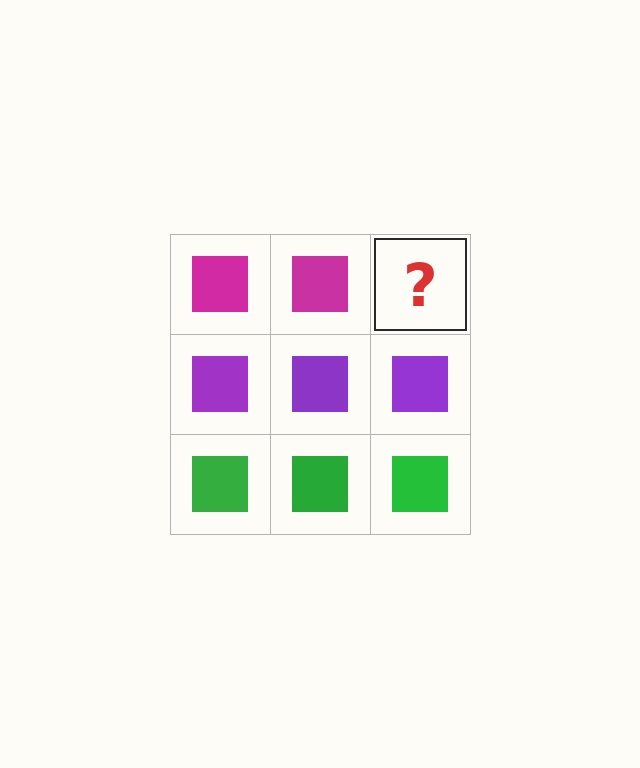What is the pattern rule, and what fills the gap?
The rule is that each row has a consistent color. The gap should be filled with a magenta square.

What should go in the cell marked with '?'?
The missing cell should contain a magenta square.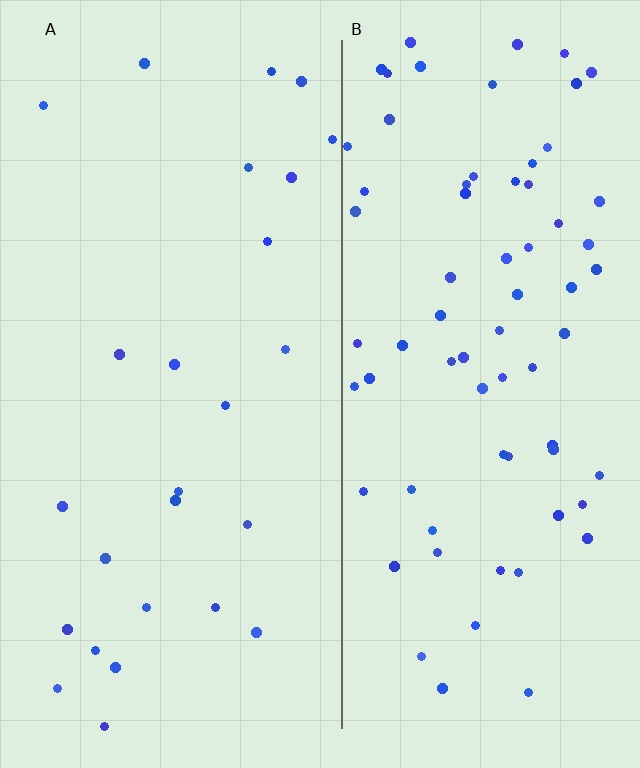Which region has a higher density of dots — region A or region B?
B (the right).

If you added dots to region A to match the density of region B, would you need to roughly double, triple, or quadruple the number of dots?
Approximately triple.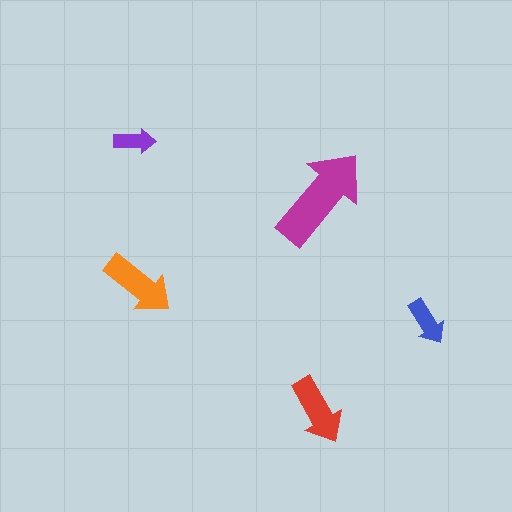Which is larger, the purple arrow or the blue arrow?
The blue one.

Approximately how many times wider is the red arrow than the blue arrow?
About 1.5 times wider.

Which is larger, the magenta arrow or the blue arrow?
The magenta one.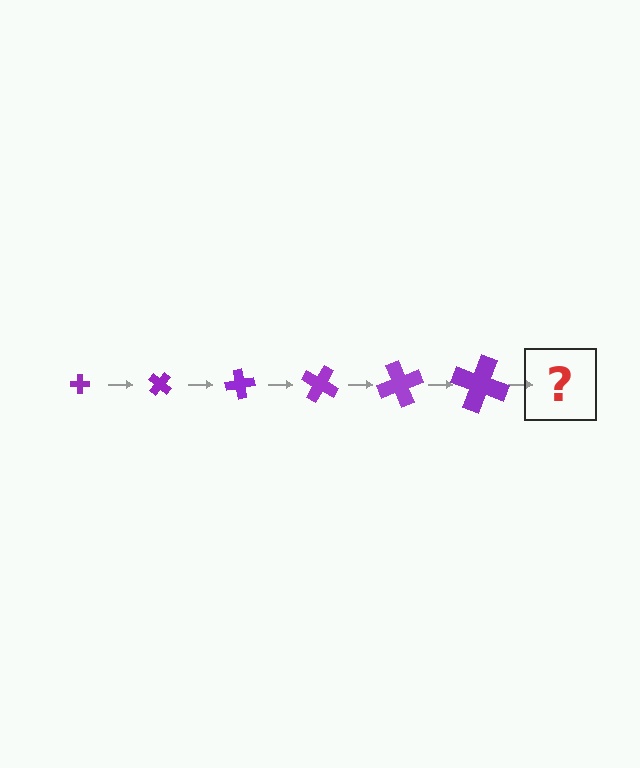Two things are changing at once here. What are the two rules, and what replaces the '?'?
The two rules are that the cross grows larger each step and it rotates 40 degrees each step. The '?' should be a cross, larger than the previous one and rotated 240 degrees from the start.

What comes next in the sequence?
The next element should be a cross, larger than the previous one and rotated 240 degrees from the start.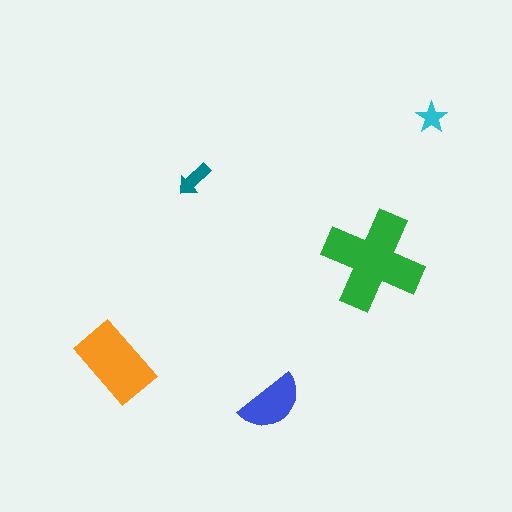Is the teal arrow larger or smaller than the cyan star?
Larger.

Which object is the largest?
The green cross.